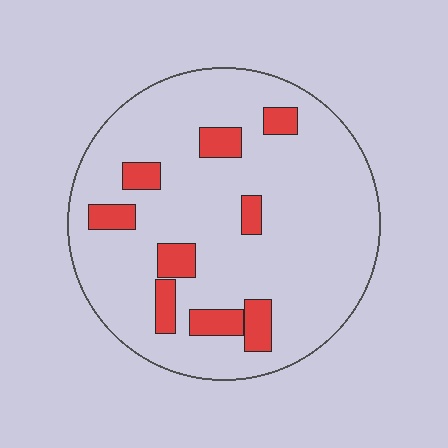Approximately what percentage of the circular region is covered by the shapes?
Approximately 15%.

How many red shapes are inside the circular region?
9.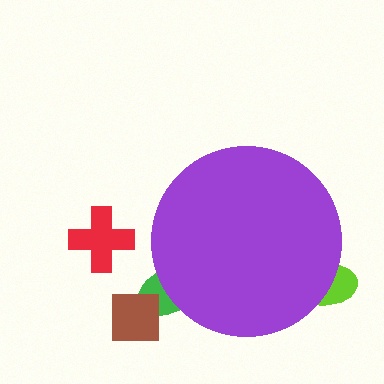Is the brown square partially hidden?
No, the brown square is fully visible.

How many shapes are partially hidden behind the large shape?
2 shapes are partially hidden.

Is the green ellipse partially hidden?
Yes, the green ellipse is partially hidden behind the purple circle.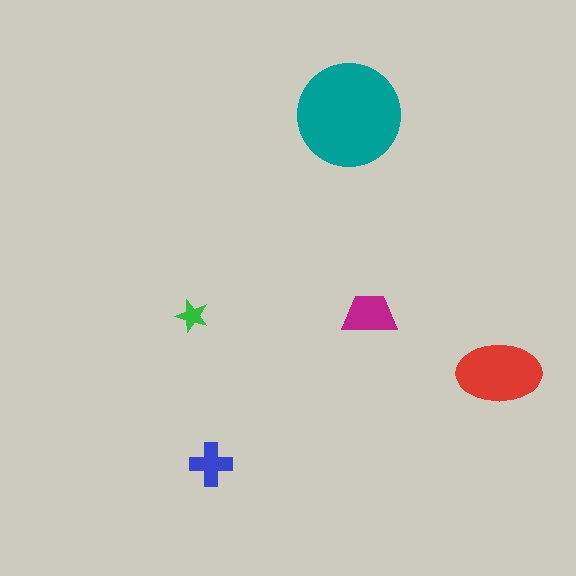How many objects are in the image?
There are 5 objects in the image.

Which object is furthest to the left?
The green star is leftmost.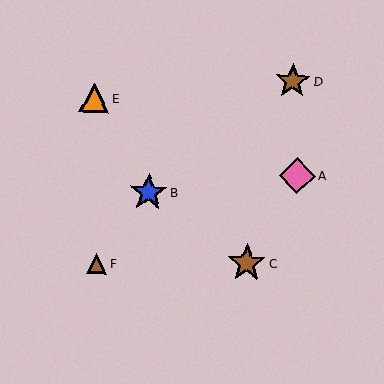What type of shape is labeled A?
Shape A is a pink diamond.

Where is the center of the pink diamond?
The center of the pink diamond is at (297, 175).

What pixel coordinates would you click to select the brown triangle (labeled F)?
Click at (97, 264) to select the brown triangle F.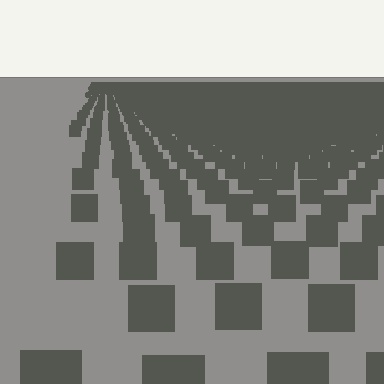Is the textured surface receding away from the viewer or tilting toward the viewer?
The surface is receding away from the viewer. Texture elements get smaller and denser toward the top.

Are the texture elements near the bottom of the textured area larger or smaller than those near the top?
Larger. Near the bottom, elements are closer to the viewer and appear at a bigger on-screen size.